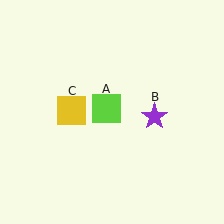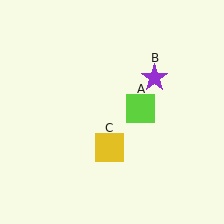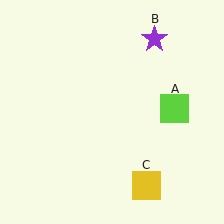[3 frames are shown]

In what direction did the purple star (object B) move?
The purple star (object B) moved up.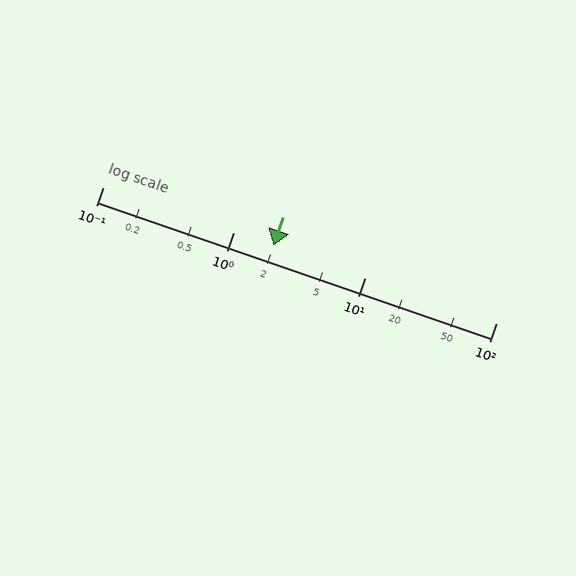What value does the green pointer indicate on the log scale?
The pointer indicates approximately 2.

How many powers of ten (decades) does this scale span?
The scale spans 3 decades, from 0.1 to 100.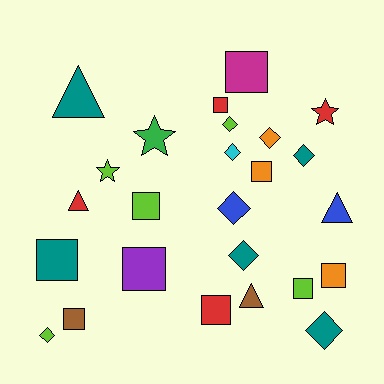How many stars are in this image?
There are 3 stars.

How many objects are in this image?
There are 25 objects.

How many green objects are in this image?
There is 1 green object.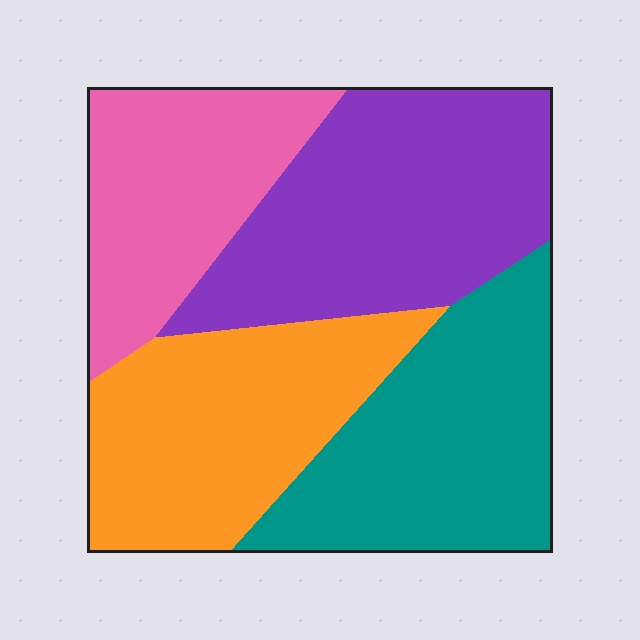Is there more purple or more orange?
Purple.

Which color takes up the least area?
Pink, at roughly 20%.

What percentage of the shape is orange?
Orange takes up about one quarter (1/4) of the shape.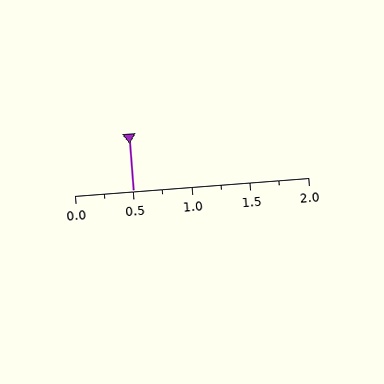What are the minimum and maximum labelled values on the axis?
The axis runs from 0.0 to 2.0.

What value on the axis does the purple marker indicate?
The marker indicates approximately 0.5.